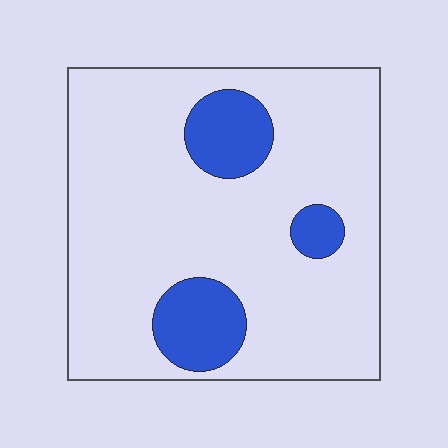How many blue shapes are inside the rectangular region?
3.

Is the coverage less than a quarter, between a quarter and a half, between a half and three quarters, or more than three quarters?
Less than a quarter.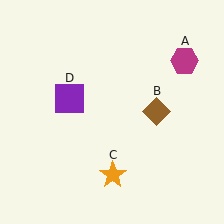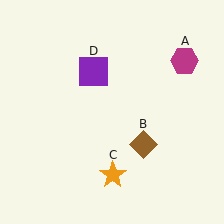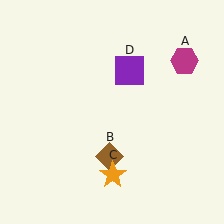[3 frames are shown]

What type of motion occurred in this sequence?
The brown diamond (object B), purple square (object D) rotated clockwise around the center of the scene.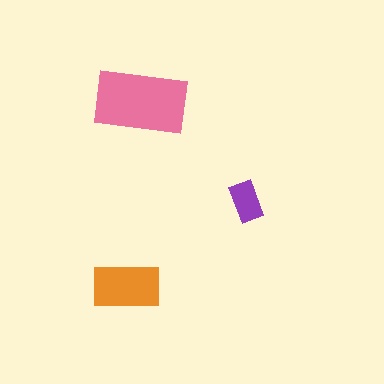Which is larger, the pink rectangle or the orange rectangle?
The pink one.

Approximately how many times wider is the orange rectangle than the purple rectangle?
About 1.5 times wider.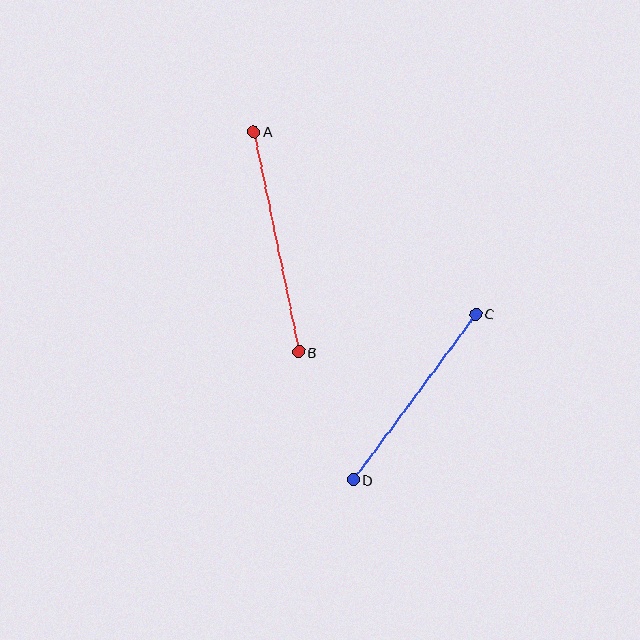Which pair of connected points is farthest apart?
Points A and B are farthest apart.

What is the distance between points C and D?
The distance is approximately 206 pixels.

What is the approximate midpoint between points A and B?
The midpoint is at approximately (276, 242) pixels.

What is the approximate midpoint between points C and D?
The midpoint is at approximately (414, 397) pixels.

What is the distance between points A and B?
The distance is approximately 225 pixels.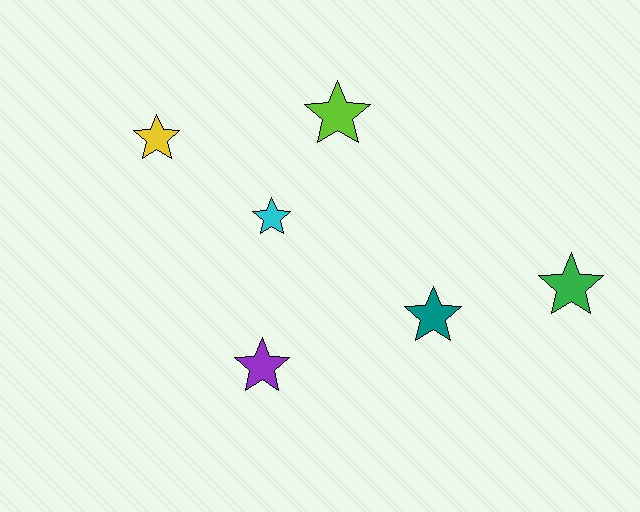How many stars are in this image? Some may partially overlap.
There are 6 stars.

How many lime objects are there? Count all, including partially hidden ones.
There is 1 lime object.